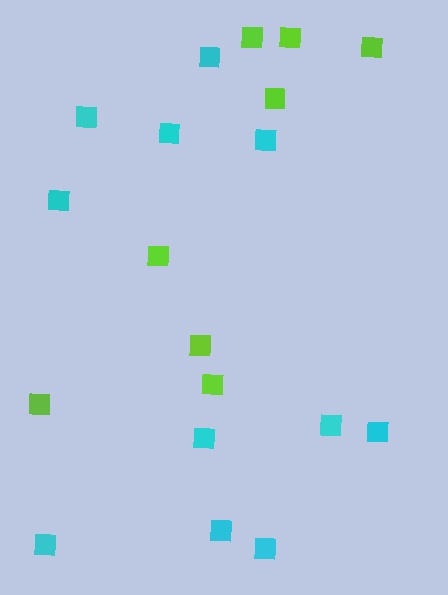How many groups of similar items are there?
There are 2 groups: one group of cyan squares (11) and one group of lime squares (8).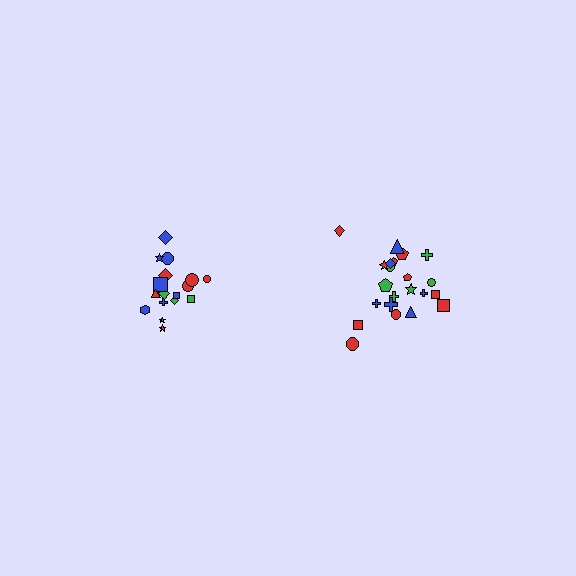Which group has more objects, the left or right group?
The right group.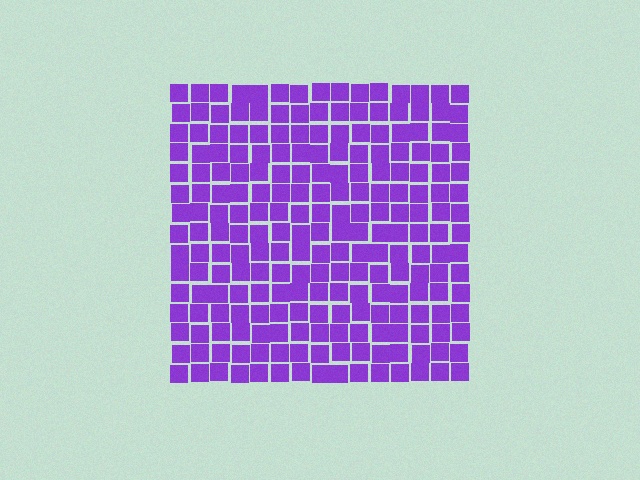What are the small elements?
The small elements are squares.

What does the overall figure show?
The overall figure shows a square.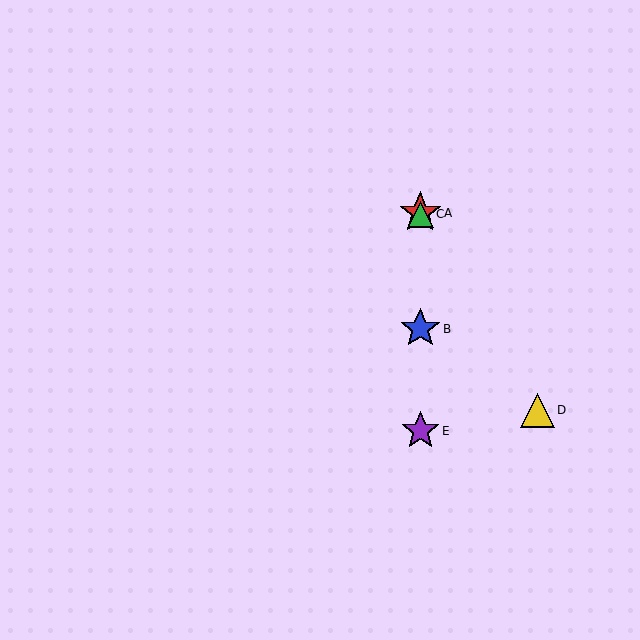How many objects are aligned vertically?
4 objects (A, B, C, E) are aligned vertically.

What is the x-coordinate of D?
Object D is at x≈537.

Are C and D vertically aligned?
No, C is at x≈420 and D is at x≈537.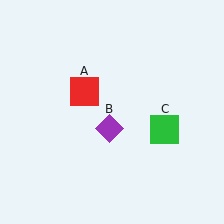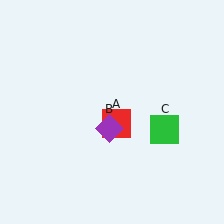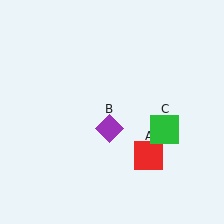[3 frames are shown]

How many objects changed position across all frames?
1 object changed position: red square (object A).